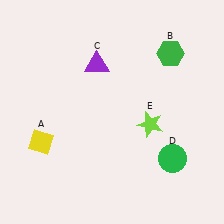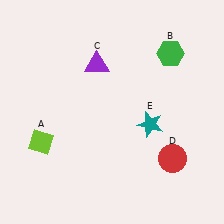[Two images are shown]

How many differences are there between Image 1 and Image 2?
There are 3 differences between the two images.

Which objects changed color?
A changed from yellow to lime. D changed from green to red. E changed from lime to teal.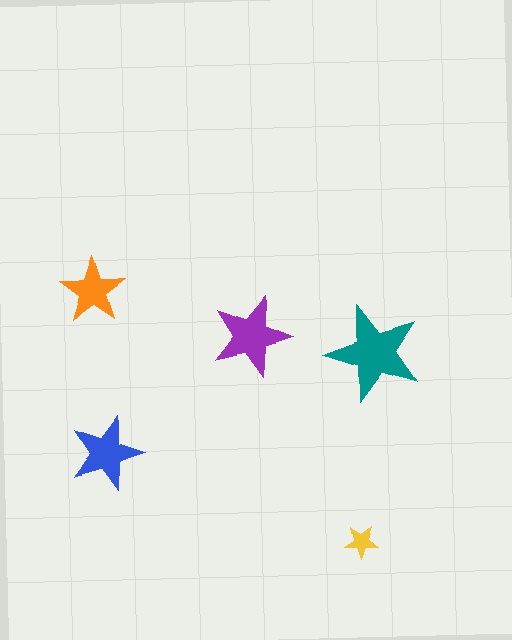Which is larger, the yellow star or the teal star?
The teal one.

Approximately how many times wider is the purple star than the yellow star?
About 2.5 times wider.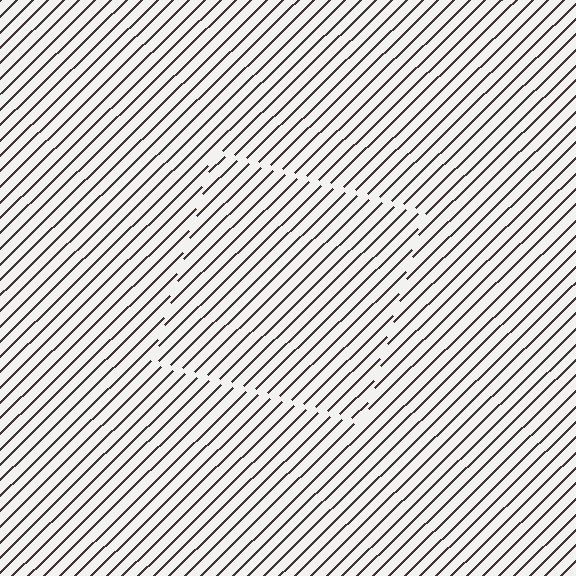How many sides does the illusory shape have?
4 sides — the line-ends trace a square.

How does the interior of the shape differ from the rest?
The interior of the shape contains the same grating, shifted by half a period — the contour is defined by the phase discontinuity where line-ends from the inner and outer gratings abut.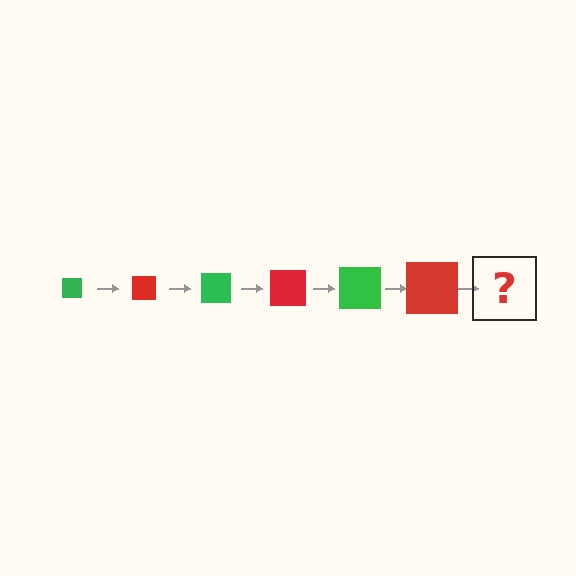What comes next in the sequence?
The next element should be a green square, larger than the previous one.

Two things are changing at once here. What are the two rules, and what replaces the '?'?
The two rules are that the square grows larger each step and the color cycles through green and red. The '?' should be a green square, larger than the previous one.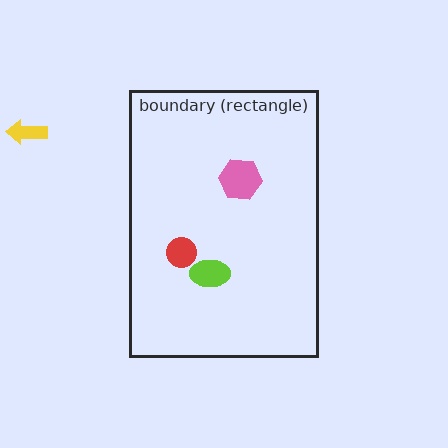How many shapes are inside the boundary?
3 inside, 1 outside.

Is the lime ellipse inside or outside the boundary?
Inside.